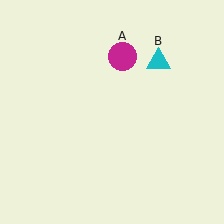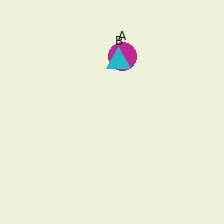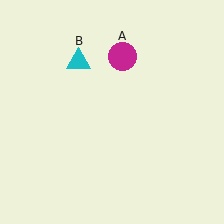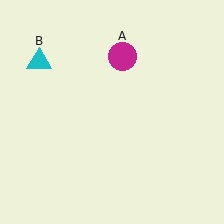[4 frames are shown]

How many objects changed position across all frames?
1 object changed position: cyan triangle (object B).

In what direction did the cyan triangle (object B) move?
The cyan triangle (object B) moved left.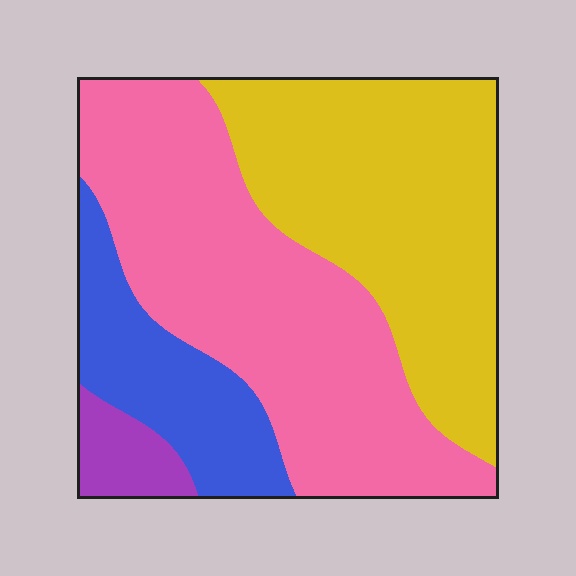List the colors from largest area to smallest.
From largest to smallest: pink, yellow, blue, purple.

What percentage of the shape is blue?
Blue covers 15% of the shape.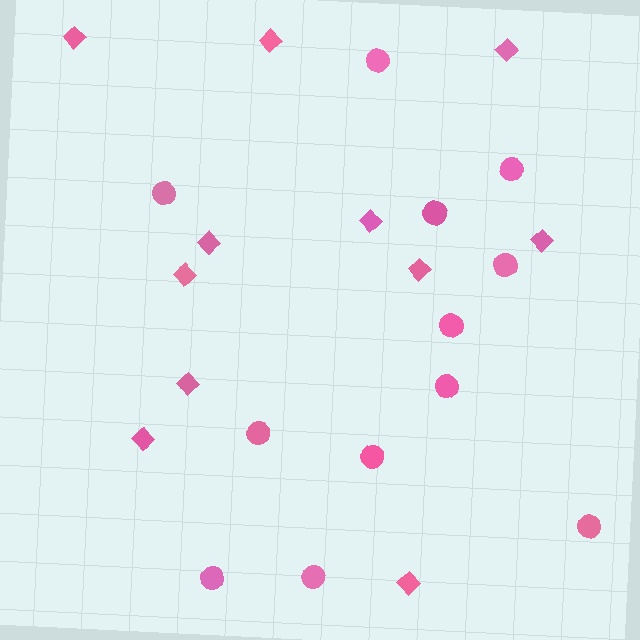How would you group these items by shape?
There are 2 groups: one group of circles (12) and one group of diamonds (11).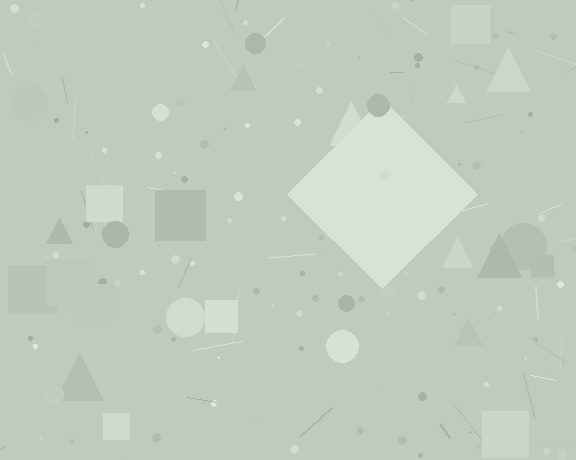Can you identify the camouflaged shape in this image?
The camouflaged shape is a diamond.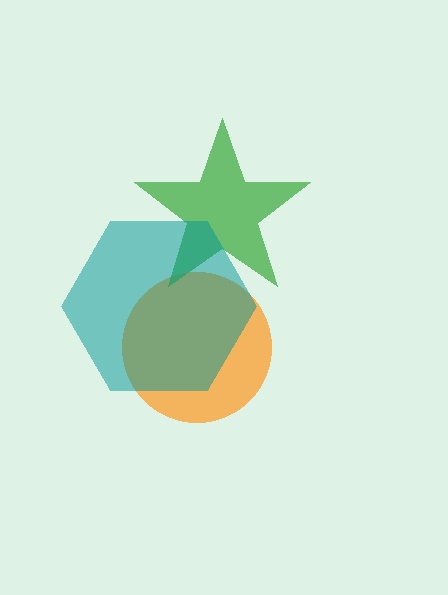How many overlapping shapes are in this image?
There are 3 overlapping shapes in the image.